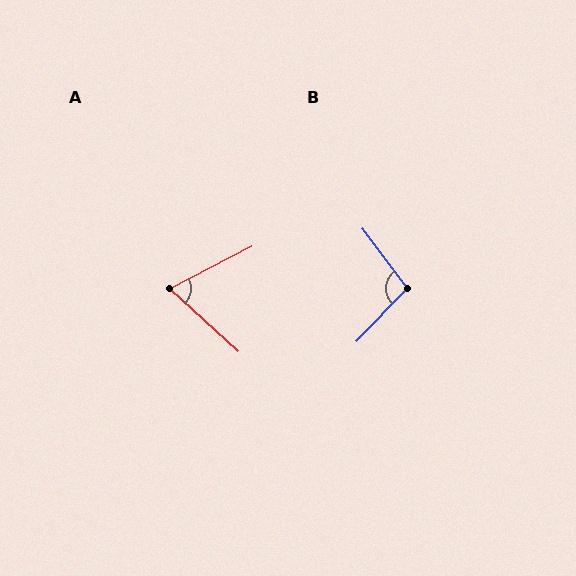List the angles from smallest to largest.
A (70°), B (99°).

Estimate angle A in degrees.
Approximately 70 degrees.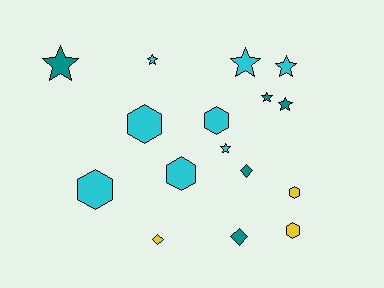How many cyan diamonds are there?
There are no cyan diamonds.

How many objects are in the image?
There are 16 objects.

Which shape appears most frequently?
Star, with 7 objects.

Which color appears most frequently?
Cyan, with 8 objects.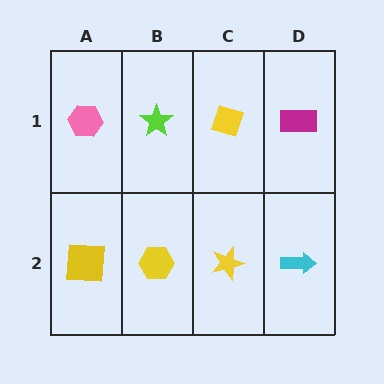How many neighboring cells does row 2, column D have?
2.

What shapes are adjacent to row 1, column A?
A yellow square (row 2, column A), a lime star (row 1, column B).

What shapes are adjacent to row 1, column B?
A yellow hexagon (row 2, column B), a pink hexagon (row 1, column A), a yellow diamond (row 1, column C).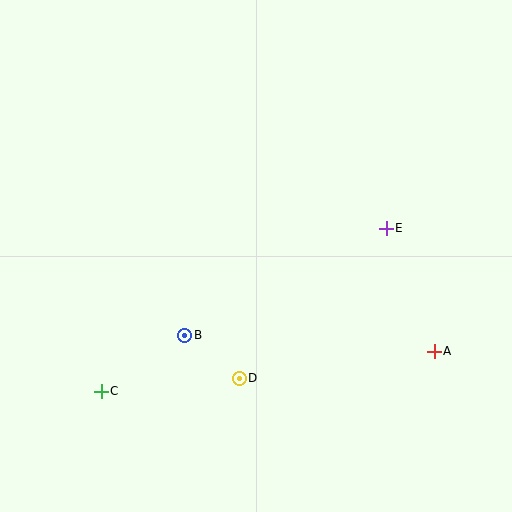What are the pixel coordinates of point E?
Point E is at (386, 228).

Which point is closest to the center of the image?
Point B at (185, 335) is closest to the center.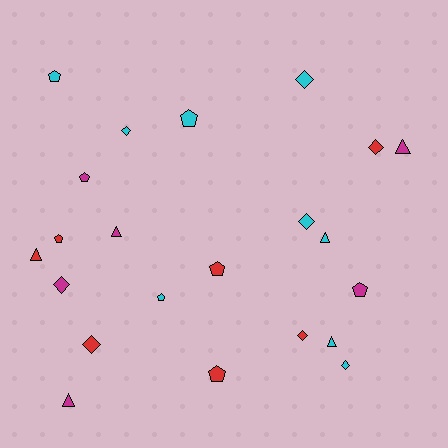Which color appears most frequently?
Cyan, with 9 objects.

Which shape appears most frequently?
Diamond, with 8 objects.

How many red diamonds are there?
There are 3 red diamonds.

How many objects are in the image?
There are 22 objects.